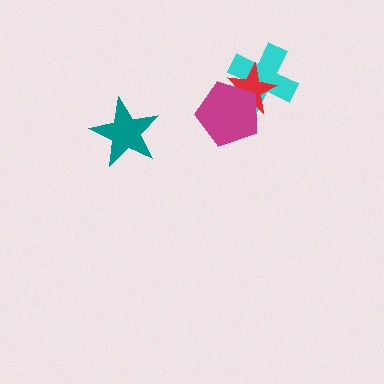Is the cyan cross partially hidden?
Yes, it is partially covered by another shape.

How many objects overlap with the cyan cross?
2 objects overlap with the cyan cross.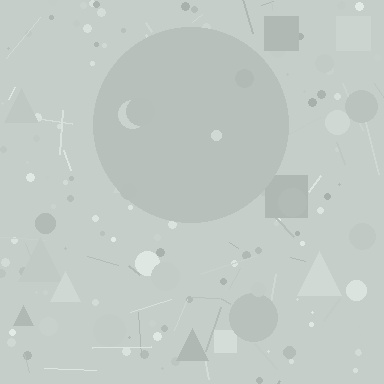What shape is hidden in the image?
A circle is hidden in the image.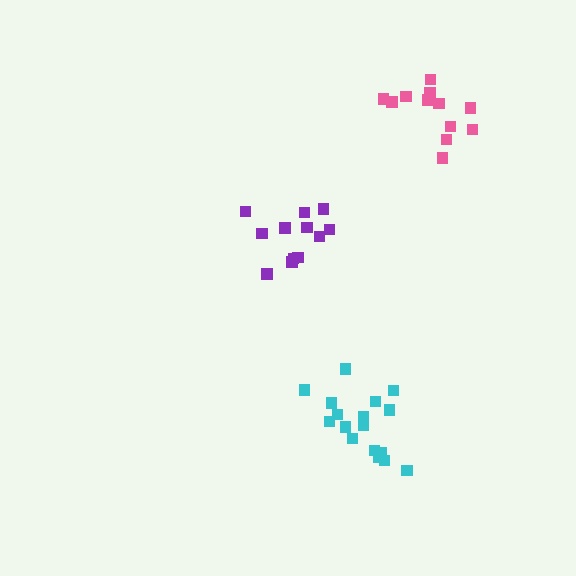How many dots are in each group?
Group 1: 12 dots, Group 2: 17 dots, Group 3: 12 dots (41 total).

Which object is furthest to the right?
The pink cluster is rightmost.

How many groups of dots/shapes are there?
There are 3 groups.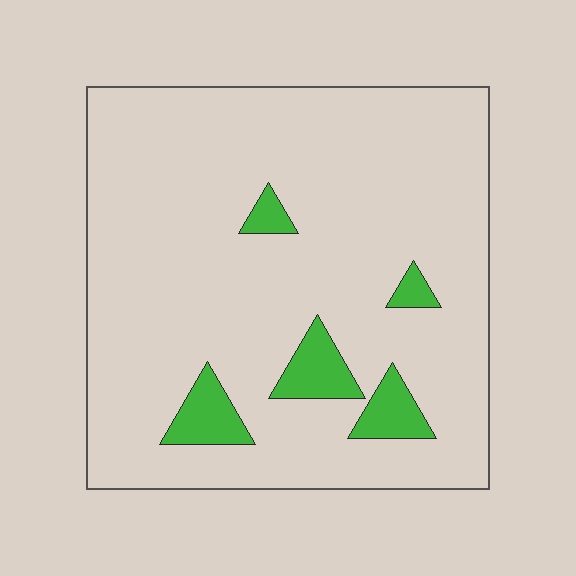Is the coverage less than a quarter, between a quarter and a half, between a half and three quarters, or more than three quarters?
Less than a quarter.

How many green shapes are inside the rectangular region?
5.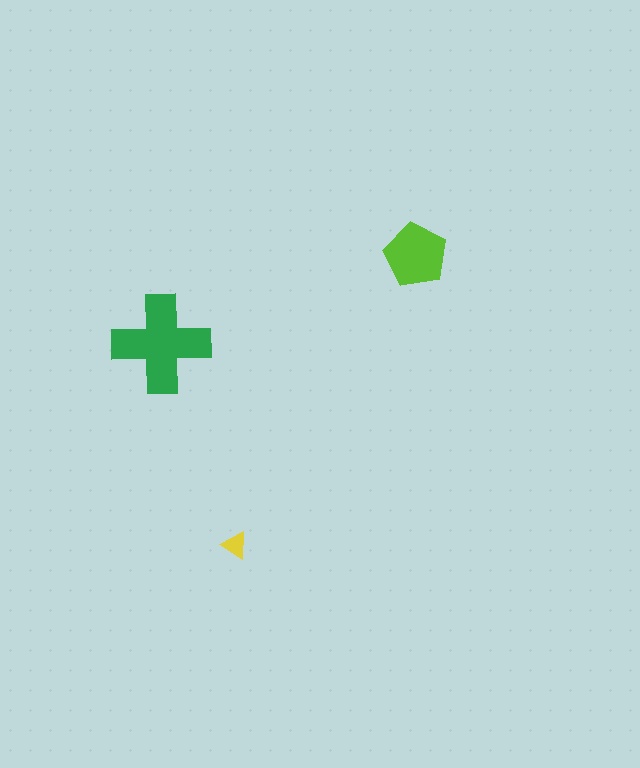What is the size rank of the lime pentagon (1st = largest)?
2nd.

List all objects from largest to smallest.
The green cross, the lime pentagon, the yellow triangle.